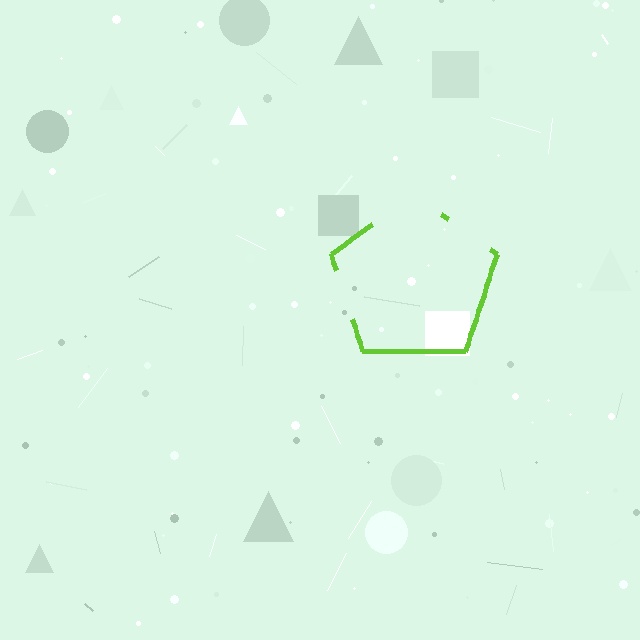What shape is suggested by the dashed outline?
The dashed outline suggests a pentagon.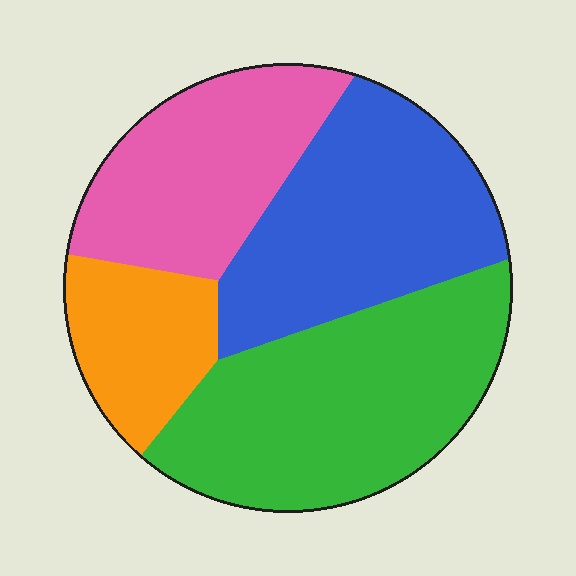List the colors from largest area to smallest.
From largest to smallest: green, blue, pink, orange.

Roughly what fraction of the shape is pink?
Pink takes up about one quarter (1/4) of the shape.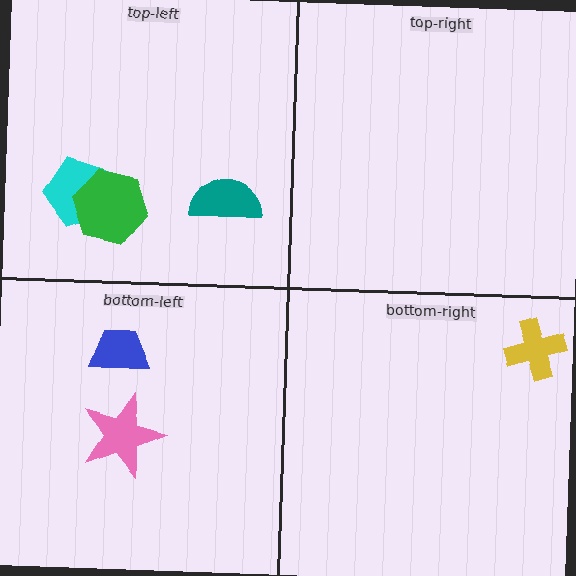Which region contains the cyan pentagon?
The top-left region.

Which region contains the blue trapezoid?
The bottom-left region.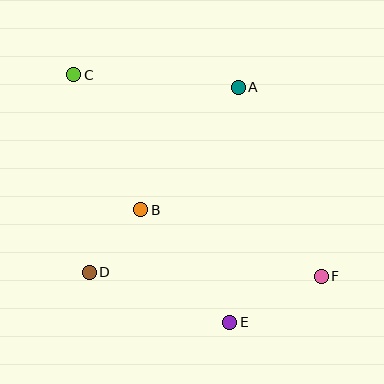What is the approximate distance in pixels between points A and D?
The distance between A and D is approximately 238 pixels.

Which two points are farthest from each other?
Points C and F are farthest from each other.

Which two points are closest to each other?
Points B and D are closest to each other.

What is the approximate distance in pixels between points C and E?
The distance between C and E is approximately 293 pixels.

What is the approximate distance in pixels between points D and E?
The distance between D and E is approximately 149 pixels.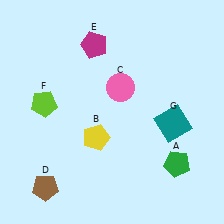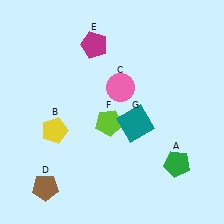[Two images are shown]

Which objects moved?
The objects that moved are: the yellow pentagon (B), the lime pentagon (F), the teal square (G).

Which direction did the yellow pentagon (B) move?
The yellow pentagon (B) moved left.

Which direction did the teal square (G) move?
The teal square (G) moved left.